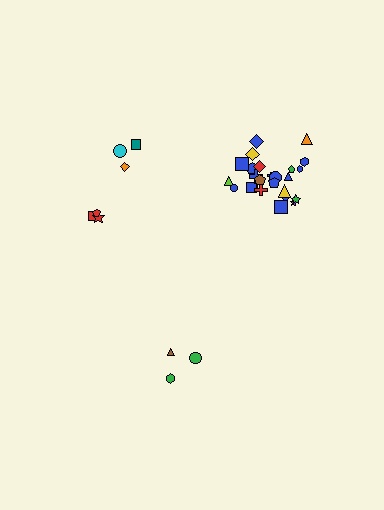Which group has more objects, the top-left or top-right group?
The top-right group.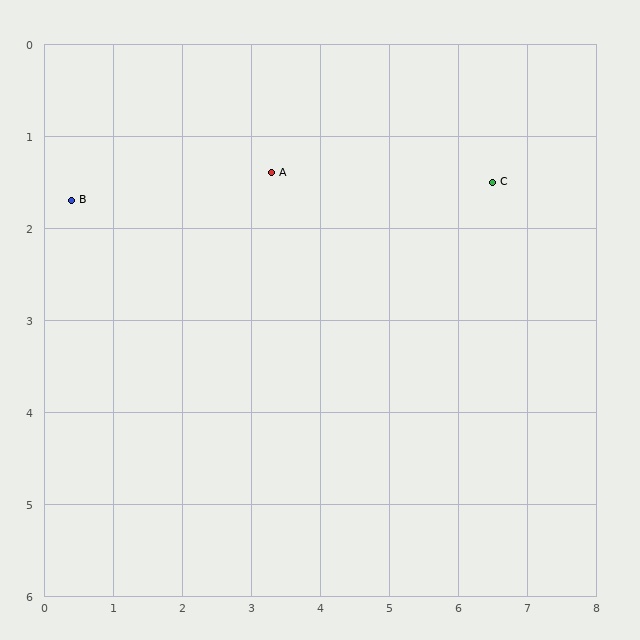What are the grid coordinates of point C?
Point C is at approximately (6.5, 1.5).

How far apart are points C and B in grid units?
Points C and B are about 6.1 grid units apart.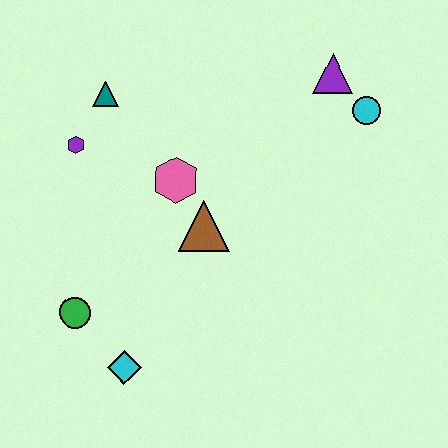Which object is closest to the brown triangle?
The pink hexagon is closest to the brown triangle.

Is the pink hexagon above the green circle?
Yes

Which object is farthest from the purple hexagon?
The cyan circle is farthest from the purple hexagon.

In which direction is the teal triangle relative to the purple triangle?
The teal triangle is to the left of the purple triangle.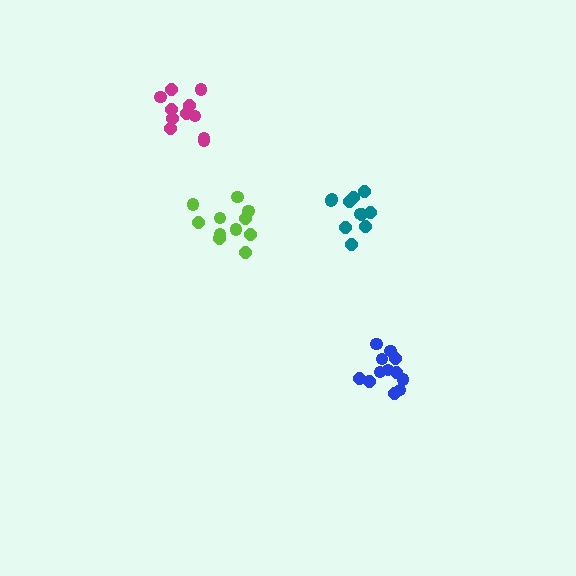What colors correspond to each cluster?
The clusters are colored: lime, blue, teal, magenta.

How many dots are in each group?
Group 1: 11 dots, Group 2: 12 dots, Group 3: 11 dots, Group 4: 11 dots (45 total).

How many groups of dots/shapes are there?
There are 4 groups.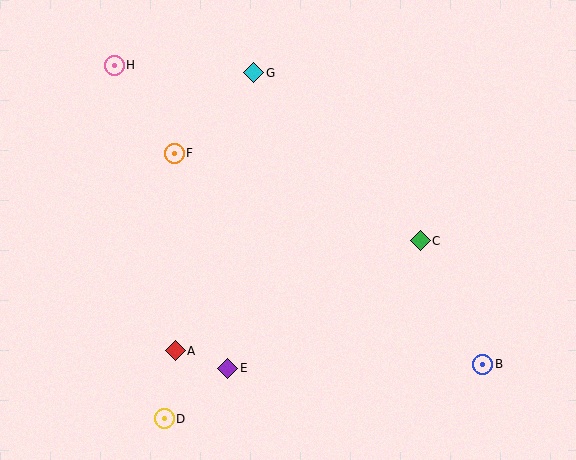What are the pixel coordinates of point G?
Point G is at (254, 73).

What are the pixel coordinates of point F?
Point F is at (174, 153).